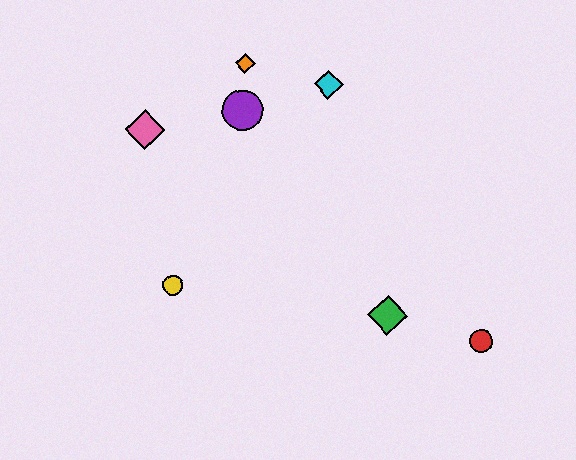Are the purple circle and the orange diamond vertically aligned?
Yes, both are at x≈243.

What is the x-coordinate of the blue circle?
The blue circle is at x≈243.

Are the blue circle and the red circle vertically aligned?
No, the blue circle is at x≈243 and the red circle is at x≈481.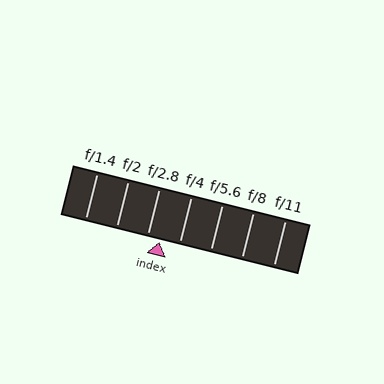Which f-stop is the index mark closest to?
The index mark is closest to f/2.8.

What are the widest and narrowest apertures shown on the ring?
The widest aperture shown is f/1.4 and the narrowest is f/11.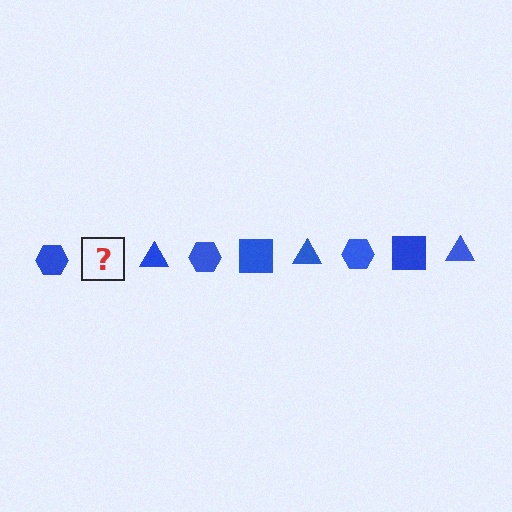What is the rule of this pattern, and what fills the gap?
The rule is that the pattern cycles through hexagon, square, triangle shapes in blue. The gap should be filled with a blue square.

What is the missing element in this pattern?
The missing element is a blue square.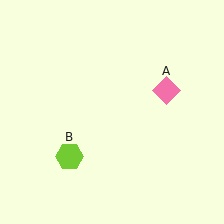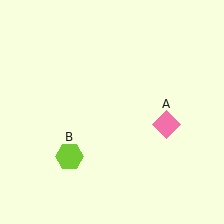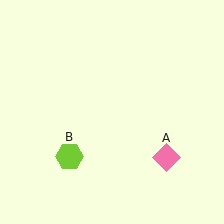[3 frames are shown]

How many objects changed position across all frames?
1 object changed position: pink diamond (object A).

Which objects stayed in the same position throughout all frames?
Lime hexagon (object B) remained stationary.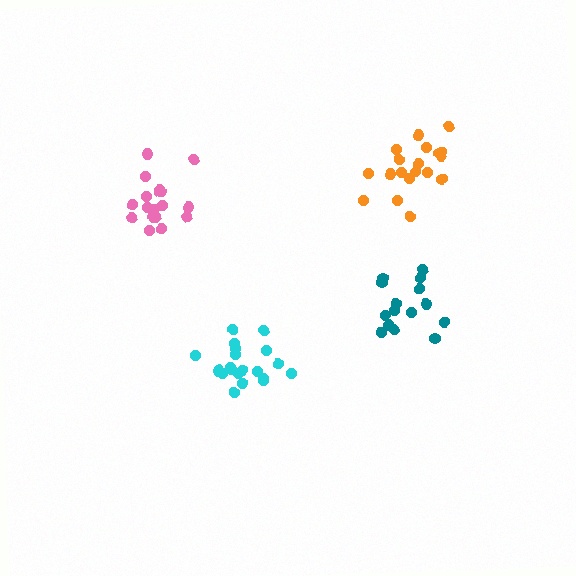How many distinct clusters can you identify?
There are 4 distinct clusters.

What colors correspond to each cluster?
The clusters are colored: orange, pink, teal, cyan.